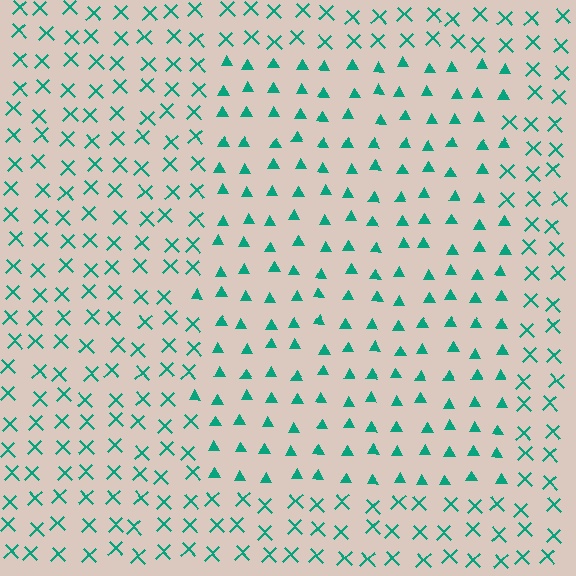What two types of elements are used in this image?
The image uses triangles inside the rectangle region and X marks outside it.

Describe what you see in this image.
The image is filled with small teal elements arranged in a uniform grid. A rectangle-shaped region contains triangles, while the surrounding area contains X marks. The boundary is defined purely by the change in element shape.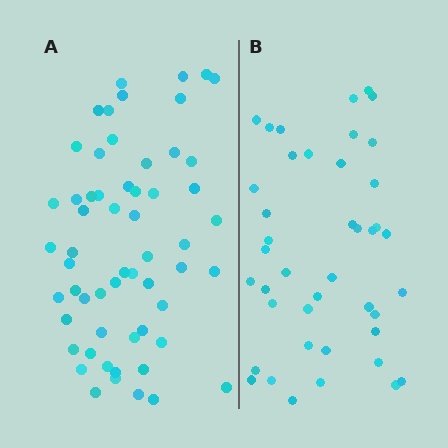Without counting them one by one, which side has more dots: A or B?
Region A (the left region) has more dots.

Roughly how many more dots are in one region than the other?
Region A has approximately 15 more dots than region B.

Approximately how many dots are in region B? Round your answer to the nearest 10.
About 40 dots. (The exact count is 42, which rounds to 40.)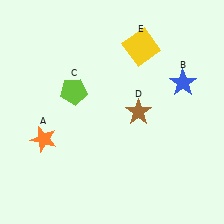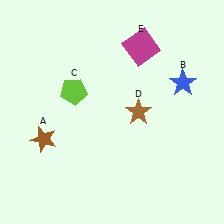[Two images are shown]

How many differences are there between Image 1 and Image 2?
There are 2 differences between the two images.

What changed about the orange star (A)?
In Image 1, A is orange. In Image 2, it changed to brown.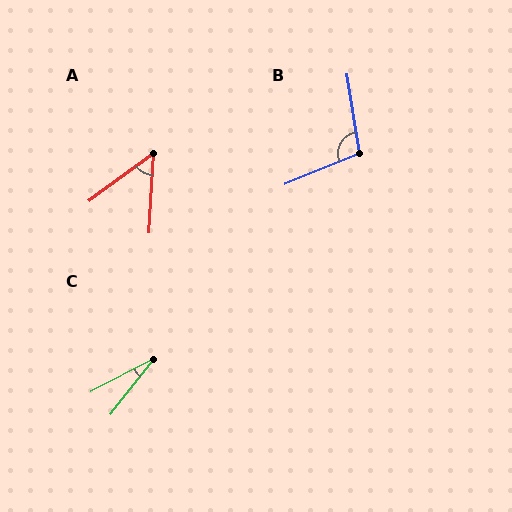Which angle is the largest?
B, at approximately 103 degrees.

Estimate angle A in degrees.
Approximately 51 degrees.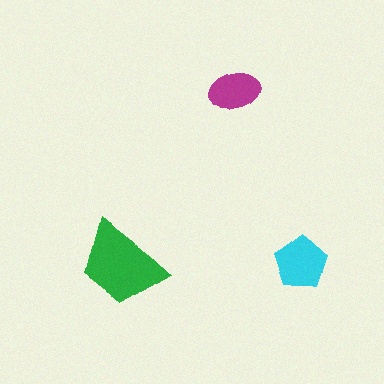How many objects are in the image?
There are 3 objects in the image.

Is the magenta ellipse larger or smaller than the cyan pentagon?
Smaller.